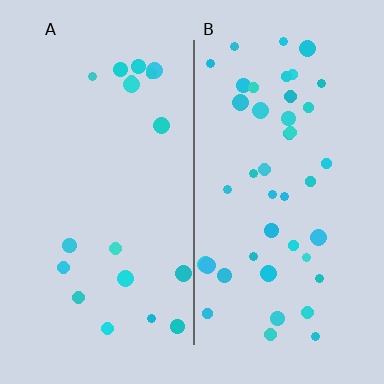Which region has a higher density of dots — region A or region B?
B (the right).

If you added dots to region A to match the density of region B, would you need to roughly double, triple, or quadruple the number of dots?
Approximately double.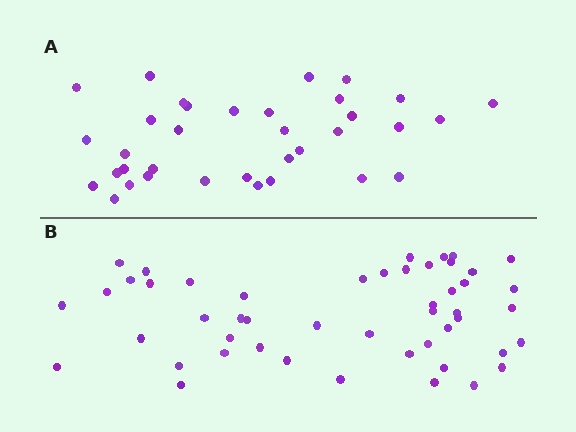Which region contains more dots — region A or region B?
Region B (the bottom region) has more dots.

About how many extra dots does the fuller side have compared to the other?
Region B has approximately 15 more dots than region A.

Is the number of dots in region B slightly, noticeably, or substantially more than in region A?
Region B has noticeably more, but not dramatically so. The ratio is roughly 1.4 to 1.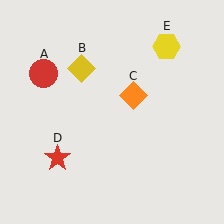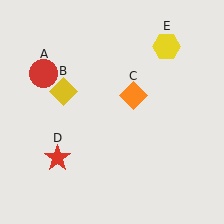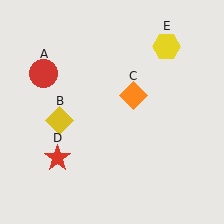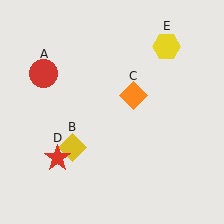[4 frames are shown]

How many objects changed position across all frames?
1 object changed position: yellow diamond (object B).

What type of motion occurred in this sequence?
The yellow diamond (object B) rotated counterclockwise around the center of the scene.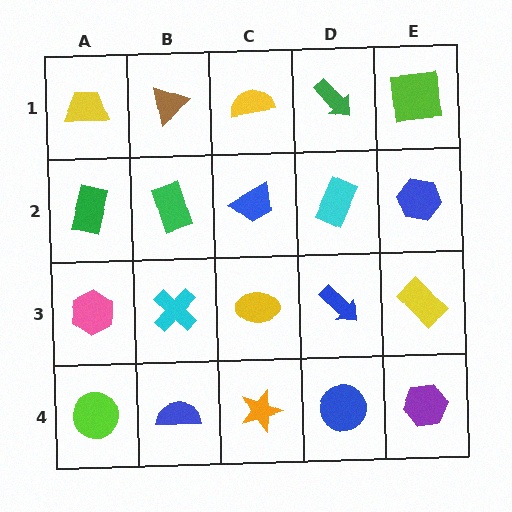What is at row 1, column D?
A green arrow.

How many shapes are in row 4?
5 shapes.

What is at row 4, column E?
A purple hexagon.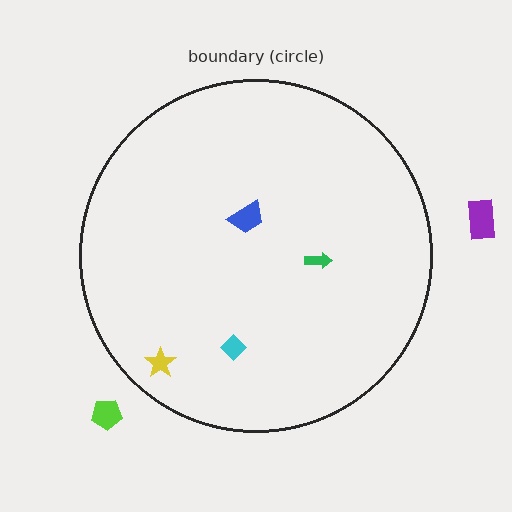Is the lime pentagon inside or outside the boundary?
Outside.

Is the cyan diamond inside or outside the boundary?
Inside.